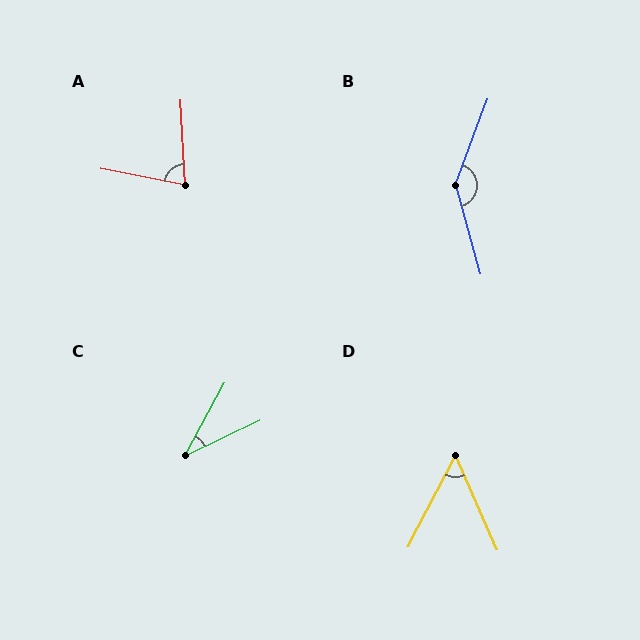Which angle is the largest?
B, at approximately 144 degrees.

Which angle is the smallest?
C, at approximately 35 degrees.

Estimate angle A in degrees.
Approximately 76 degrees.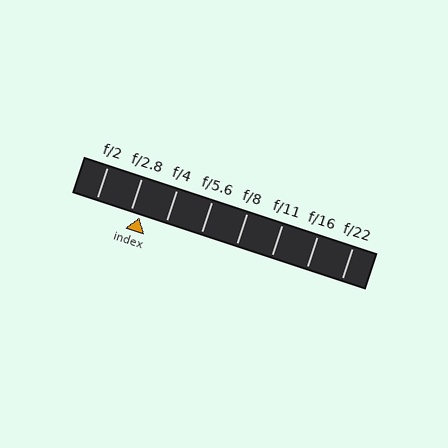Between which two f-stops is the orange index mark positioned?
The index mark is between f/2.8 and f/4.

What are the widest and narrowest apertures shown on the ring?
The widest aperture shown is f/2 and the narrowest is f/22.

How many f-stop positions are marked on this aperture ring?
There are 8 f-stop positions marked.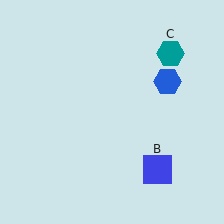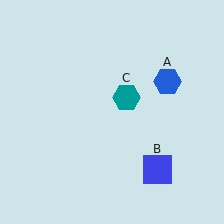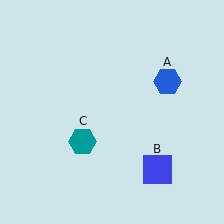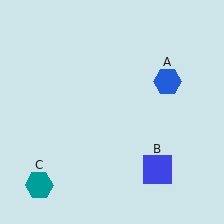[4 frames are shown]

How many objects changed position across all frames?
1 object changed position: teal hexagon (object C).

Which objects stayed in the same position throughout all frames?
Blue hexagon (object A) and blue square (object B) remained stationary.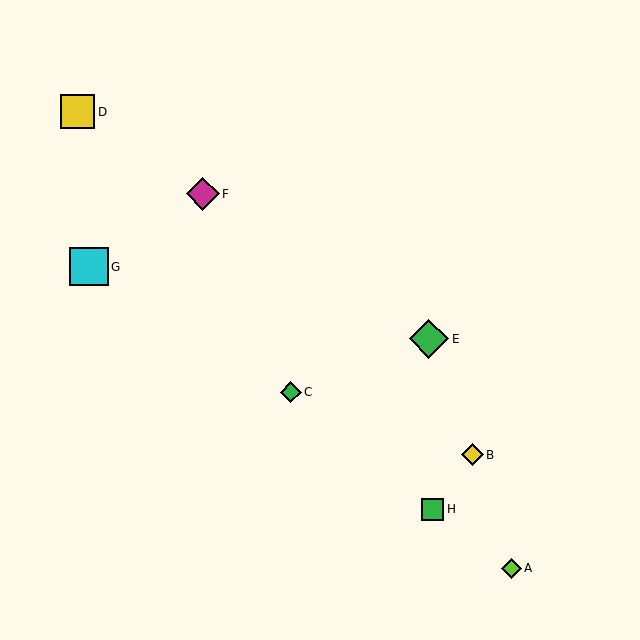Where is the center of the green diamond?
The center of the green diamond is at (429, 339).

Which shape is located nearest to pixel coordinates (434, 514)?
The green square (labeled H) at (433, 509) is nearest to that location.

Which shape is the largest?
The green diamond (labeled E) is the largest.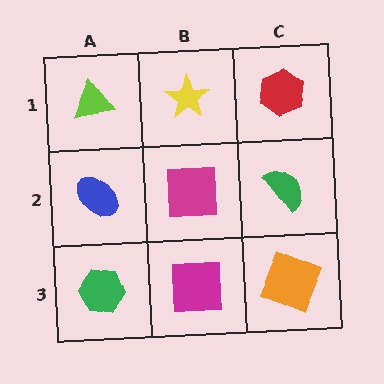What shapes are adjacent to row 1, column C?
A green semicircle (row 2, column C), a yellow star (row 1, column B).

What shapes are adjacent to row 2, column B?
A yellow star (row 1, column B), a magenta square (row 3, column B), a blue ellipse (row 2, column A), a green semicircle (row 2, column C).